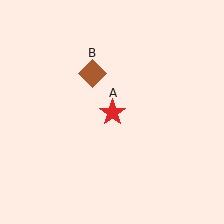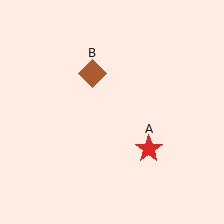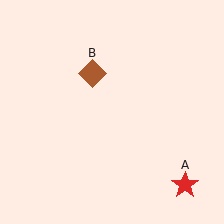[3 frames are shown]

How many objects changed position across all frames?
1 object changed position: red star (object A).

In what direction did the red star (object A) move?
The red star (object A) moved down and to the right.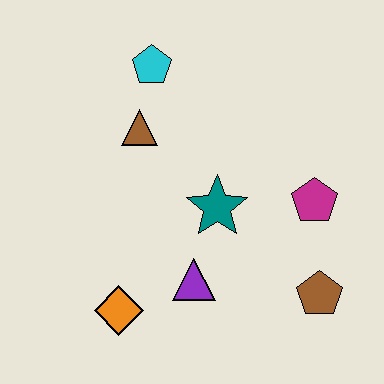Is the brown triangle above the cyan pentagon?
No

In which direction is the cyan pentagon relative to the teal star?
The cyan pentagon is above the teal star.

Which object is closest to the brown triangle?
The cyan pentagon is closest to the brown triangle.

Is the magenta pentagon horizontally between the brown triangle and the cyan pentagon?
No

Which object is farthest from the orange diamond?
The cyan pentagon is farthest from the orange diamond.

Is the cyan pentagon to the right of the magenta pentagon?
No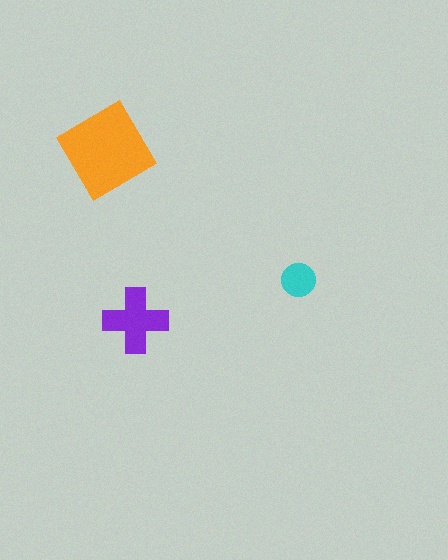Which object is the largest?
The orange diamond.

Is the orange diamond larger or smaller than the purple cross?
Larger.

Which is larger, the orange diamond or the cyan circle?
The orange diamond.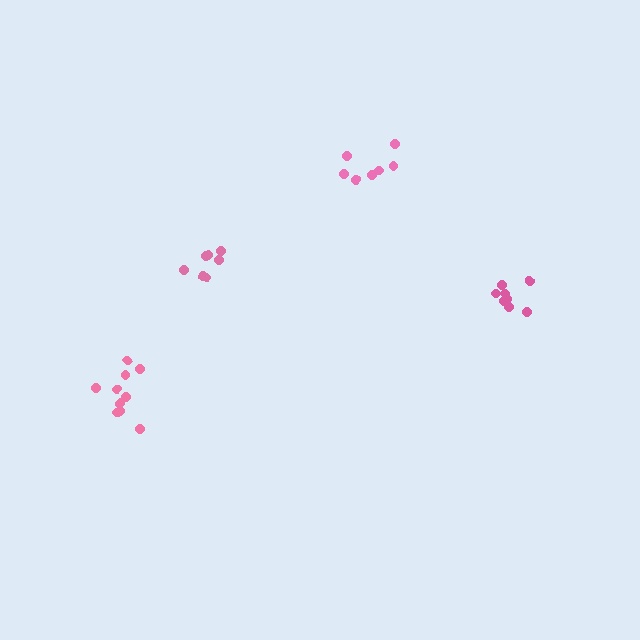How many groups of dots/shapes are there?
There are 4 groups.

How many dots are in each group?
Group 1: 7 dots, Group 2: 10 dots, Group 3: 7 dots, Group 4: 8 dots (32 total).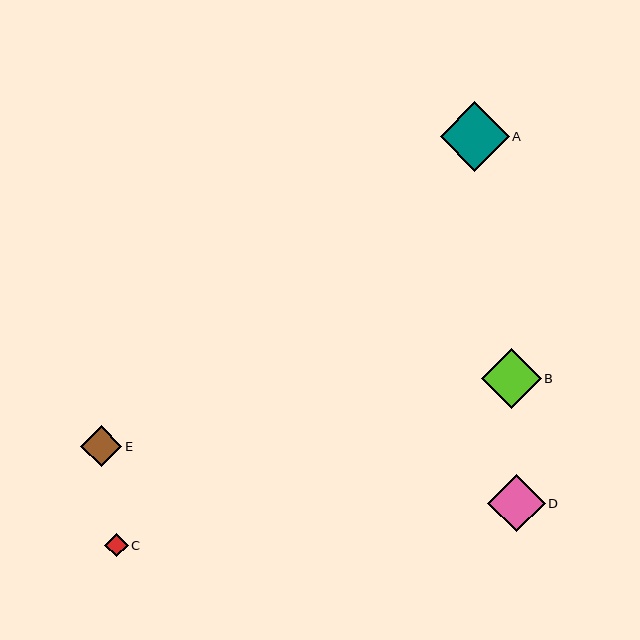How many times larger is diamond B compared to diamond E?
Diamond B is approximately 1.5 times the size of diamond E.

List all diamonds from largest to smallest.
From largest to smallest: A, B, D, E, C.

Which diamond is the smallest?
Diamond C is the smallest with a size of approximately 24 pixels.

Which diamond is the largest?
Diamond A is the largest with a size of approximately 69 pixels.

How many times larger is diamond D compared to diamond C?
Diamond D is approximately 2.4 times the size of diamond C.